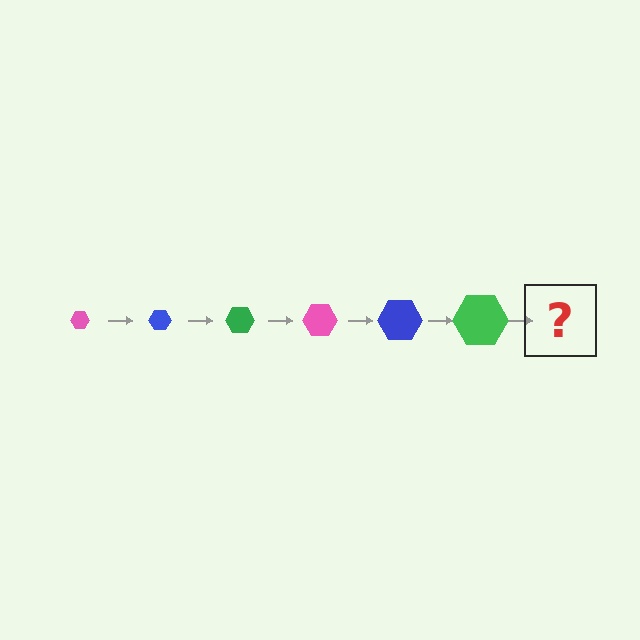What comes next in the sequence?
The next element should be a pink hexagon, larger than the previous one.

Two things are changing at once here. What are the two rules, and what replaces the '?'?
The two rules are that the hexagon grows larger each step and the color cycles through pink, blue, and green. The '?' should be a pink hexagon, larger than the previous one.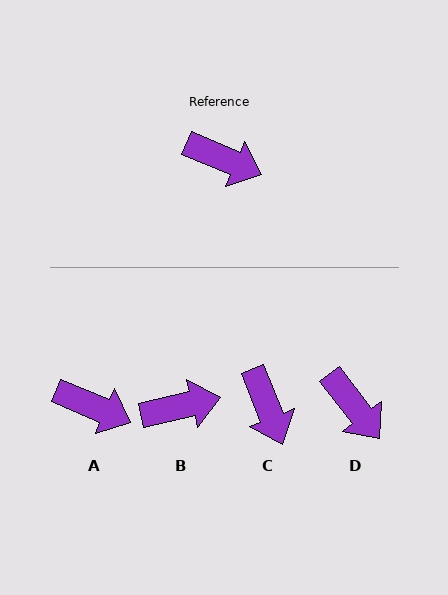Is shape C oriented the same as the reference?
No, it is off by about 45 degrees.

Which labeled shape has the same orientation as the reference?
A.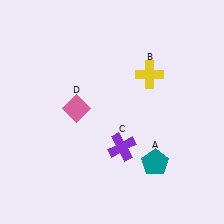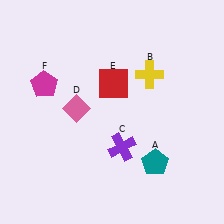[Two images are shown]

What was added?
A red square (E), a magenta pentagon (F) were added in Image 2.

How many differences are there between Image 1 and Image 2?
There are 2 differences between the two images.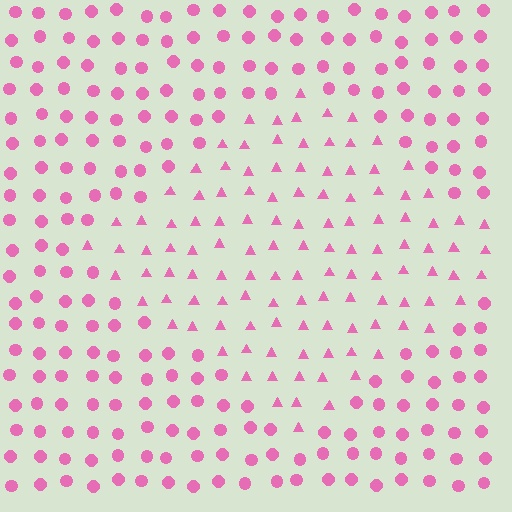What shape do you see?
I see a diamond.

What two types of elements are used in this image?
The image uses triangles inside the diamond region and circles outside it.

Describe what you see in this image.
The image is filled with small pink elements arranged in a uniform grid. A diamond-shaped region contains triangles, while the surrounding area contains circles. The boundary is defined purely by the change in element shape.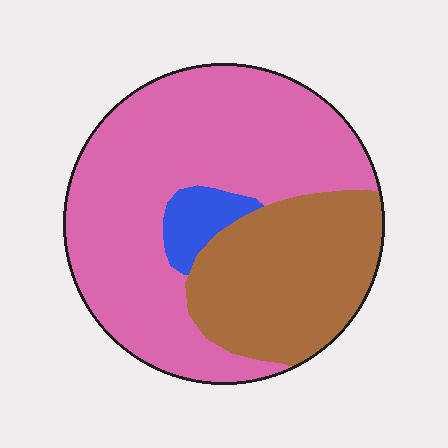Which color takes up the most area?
Pink, at roughly 60%.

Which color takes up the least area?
Blue, at roughly 5%.